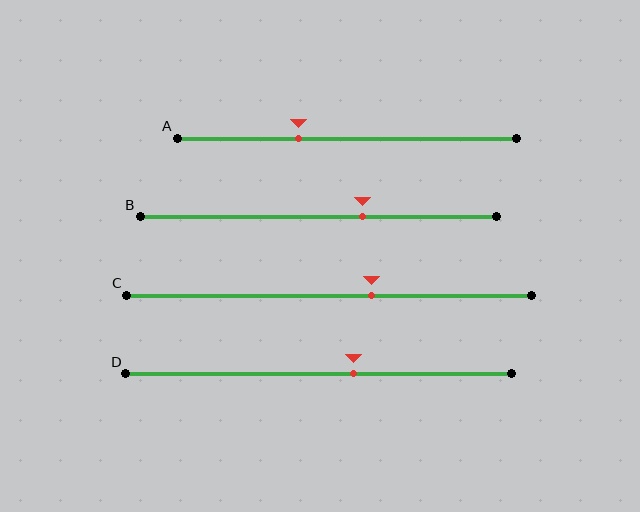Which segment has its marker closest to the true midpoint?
Segment D has its marker closest to the true midpoint.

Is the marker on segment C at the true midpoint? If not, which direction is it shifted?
No, the marker on segment C is shifted to the right by about 10% of the segment length.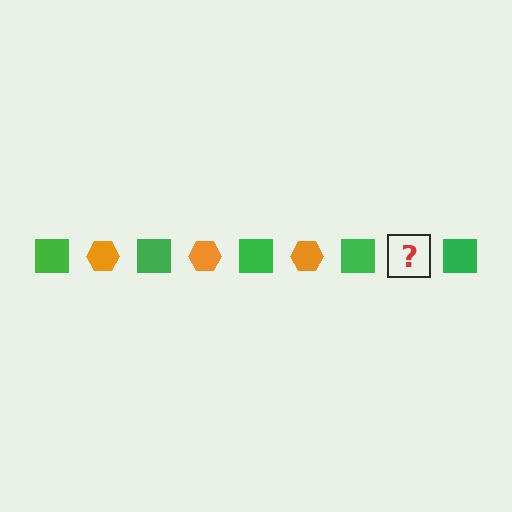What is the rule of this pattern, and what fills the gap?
The rule is that the pattern alternates between green square and orange hexagon. The gap should be filled with an orange hexagon.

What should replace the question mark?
The question mark should be replaced with an orange hexagon.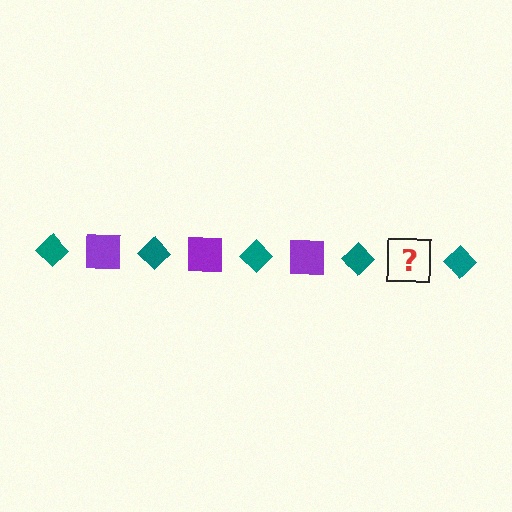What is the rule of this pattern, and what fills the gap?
The rule is that the pattern alternates between teal diamond and purple square. The gap should be filled with a purple square.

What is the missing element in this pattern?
The missing element is a purple square.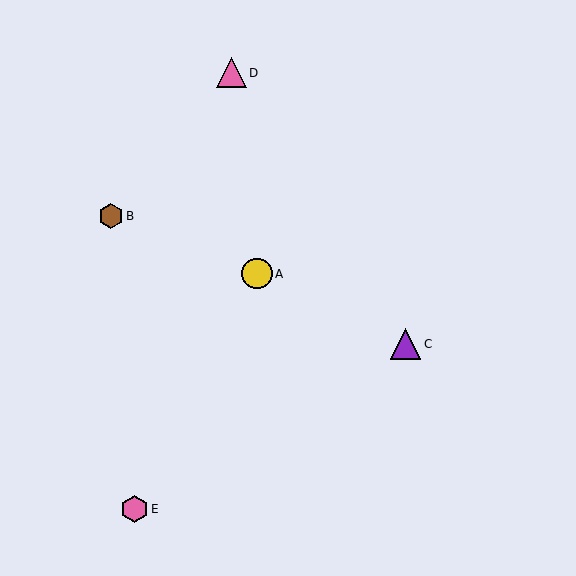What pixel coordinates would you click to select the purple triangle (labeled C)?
Click at (406, 344) to select the purple triangle C.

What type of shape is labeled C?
Shape C is a purple triangle.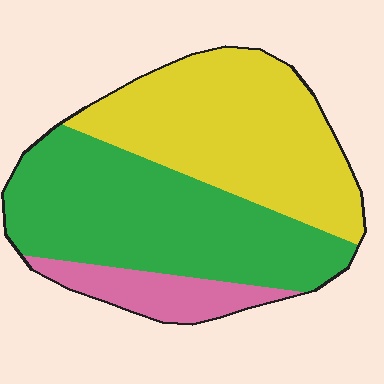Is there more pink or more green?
Green.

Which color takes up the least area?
Pink, at roughly 10%.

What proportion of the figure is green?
Green covers roughly 45% of the figure.